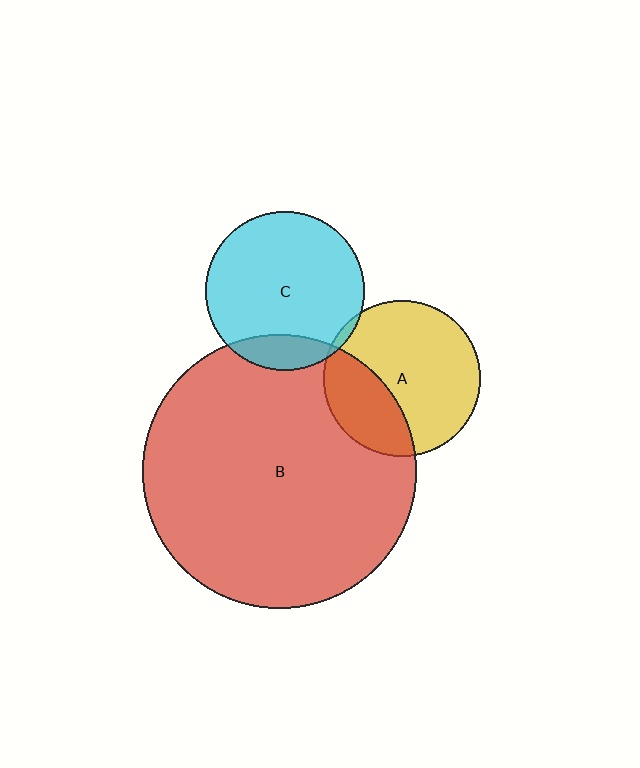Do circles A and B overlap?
Yes.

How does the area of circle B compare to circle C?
Approximately 3.0 times.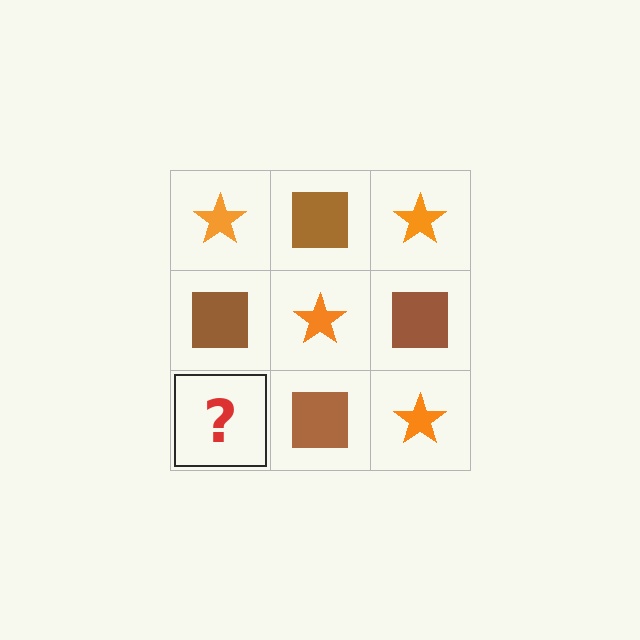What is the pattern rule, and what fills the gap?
The rule is that it alternates orange star and brown square in a checkerboard pattern. The gap should be filled with an orange star.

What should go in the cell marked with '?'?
The missing cell should contain an orange star.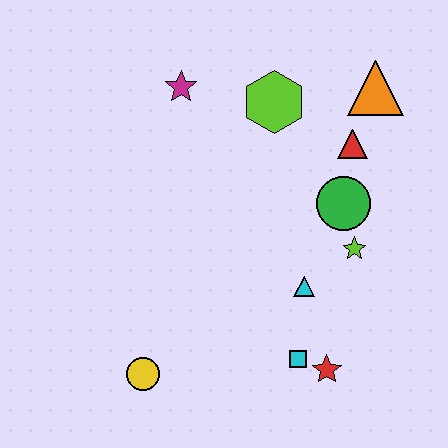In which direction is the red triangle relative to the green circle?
The red triangle is above the green circle.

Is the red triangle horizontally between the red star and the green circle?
No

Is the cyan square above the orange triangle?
No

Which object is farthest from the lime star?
The yellow circle is farthest from the lime star.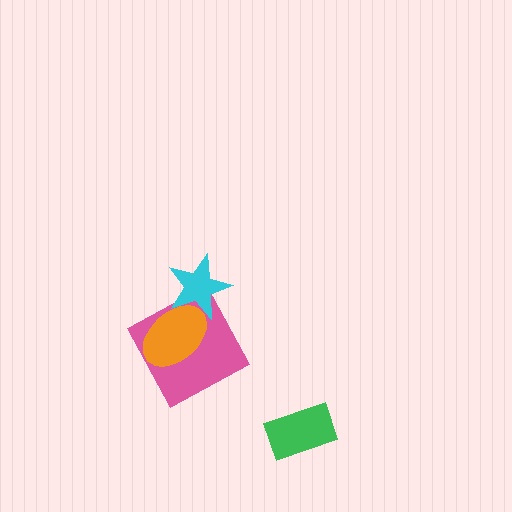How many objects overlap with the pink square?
2 objects overlap with the pink square.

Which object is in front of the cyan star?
The orange ellipse is in front of the cyan star.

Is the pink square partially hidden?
Yes, it is partially covered by another shape.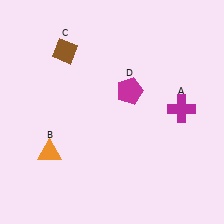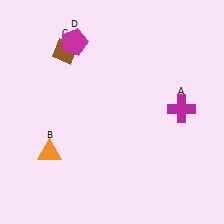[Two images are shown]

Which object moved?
The magenta pentagon (D) moved left.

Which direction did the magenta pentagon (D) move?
The magenta pentagon (D) moved left.